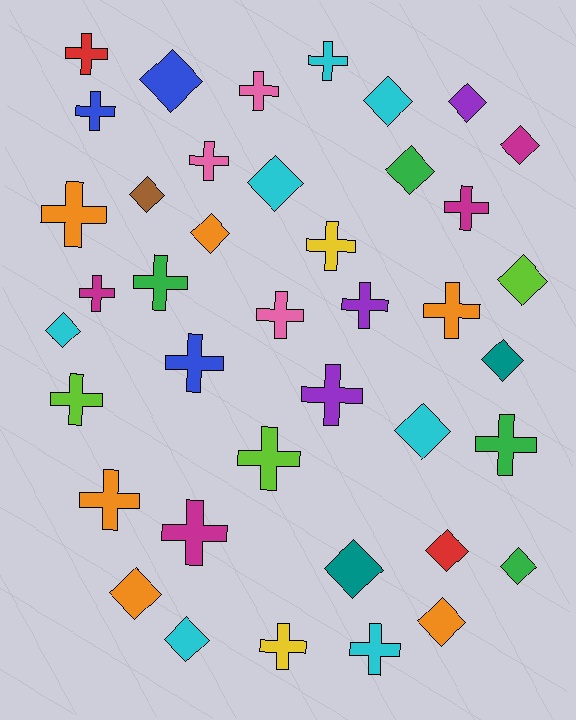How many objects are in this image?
There are 40 objects.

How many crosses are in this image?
There are 22 crosses.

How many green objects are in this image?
There are 4 green objects.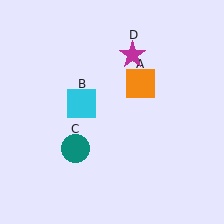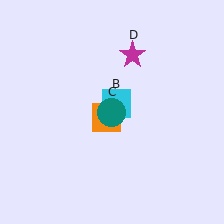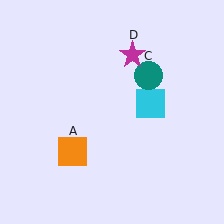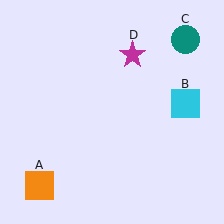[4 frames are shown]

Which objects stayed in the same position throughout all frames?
Magenta star (object D) remained stationary.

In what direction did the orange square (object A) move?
The orange square (object A) moved down and to the left.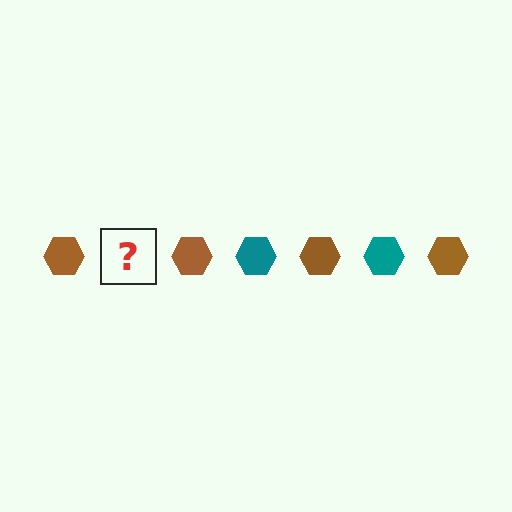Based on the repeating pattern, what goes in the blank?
The blank should be a teal hexagon.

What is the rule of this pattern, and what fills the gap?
The rule is that the pattern cycles through brown, teal hexagons. The gap should be filled with a teal hexagon.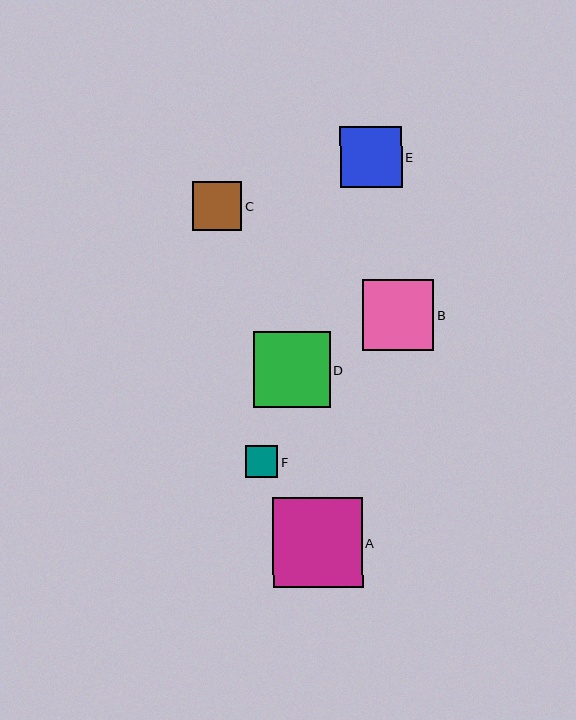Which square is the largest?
Square A is the largest with a size of approximately 90 pixels.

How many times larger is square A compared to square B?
Square A is approximately 1.3 times the size of square B.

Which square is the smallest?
Square F is the smallest with a size of approximately 33 pixels.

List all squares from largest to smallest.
From largest to smallest: A, D, B, E, C, F.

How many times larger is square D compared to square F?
Square D is approximately 2.3 times the size of square F.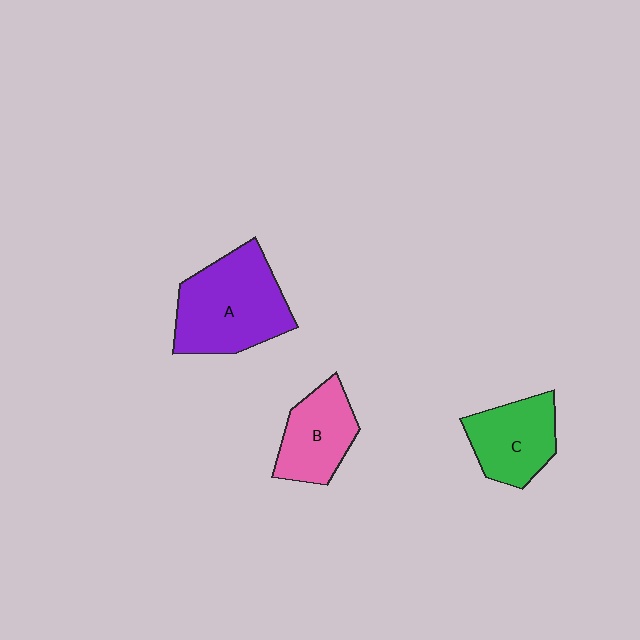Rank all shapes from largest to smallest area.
From largest to smallest: A (purple), C (green), B (pink).